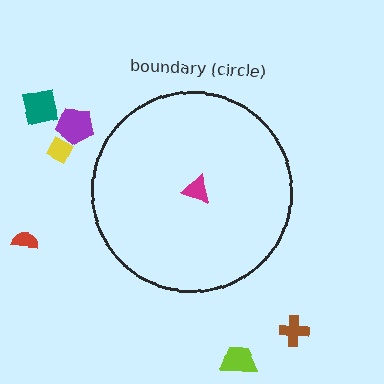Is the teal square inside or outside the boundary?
Outside.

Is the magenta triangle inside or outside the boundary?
Inside.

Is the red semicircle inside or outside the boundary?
Outside.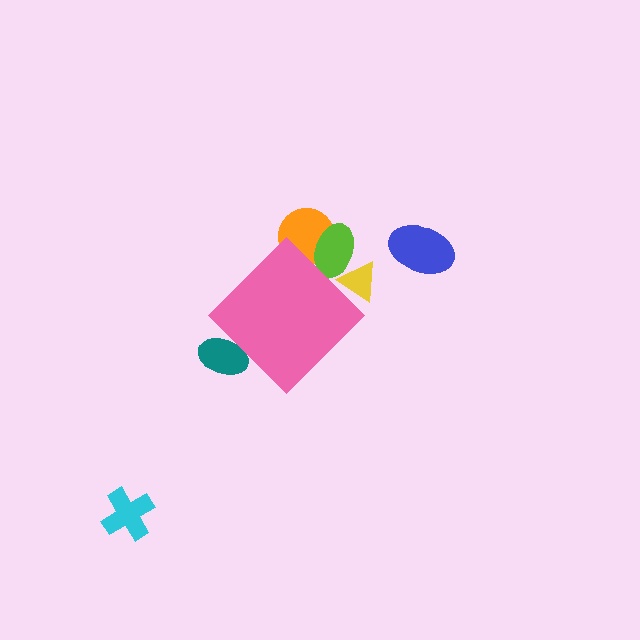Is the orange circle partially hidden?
Yes, the orange circle is partially hidden behind the pink diamond.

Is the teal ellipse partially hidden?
Yes, the teal ellipse is partially hidden behind the pink diamond.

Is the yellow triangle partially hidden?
Yes, the yellow triangle is partially hidden behind the pink diamond.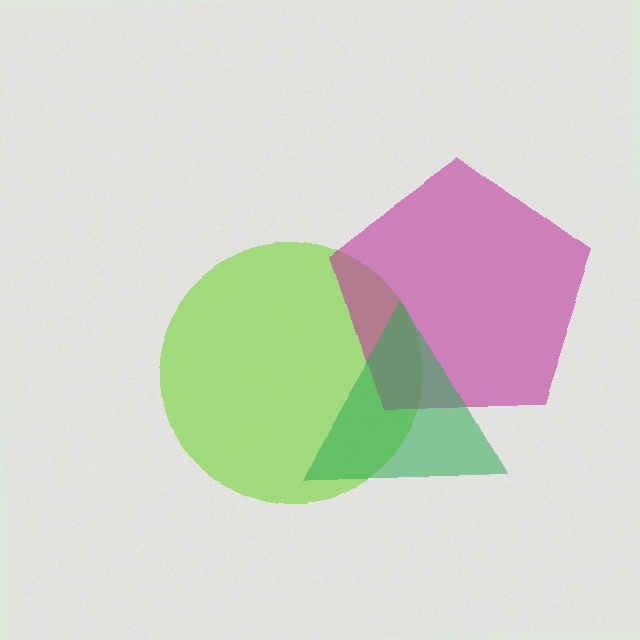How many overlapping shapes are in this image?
There are 3 overlapping shapes in the image.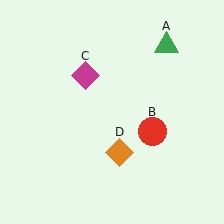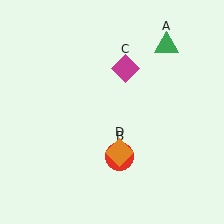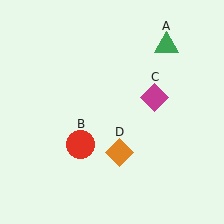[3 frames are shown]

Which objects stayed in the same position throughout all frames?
Green triangle (object A) and orange diamond (object D) remained stationary.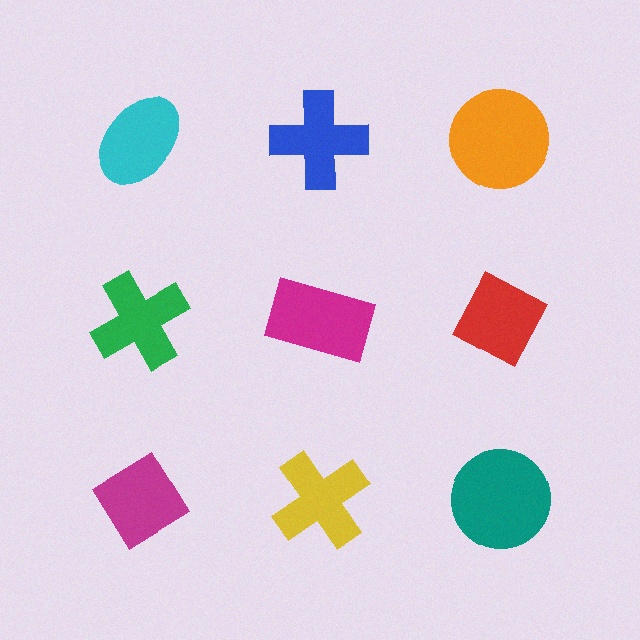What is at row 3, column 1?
A magenta diamond.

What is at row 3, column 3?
A teal circle.